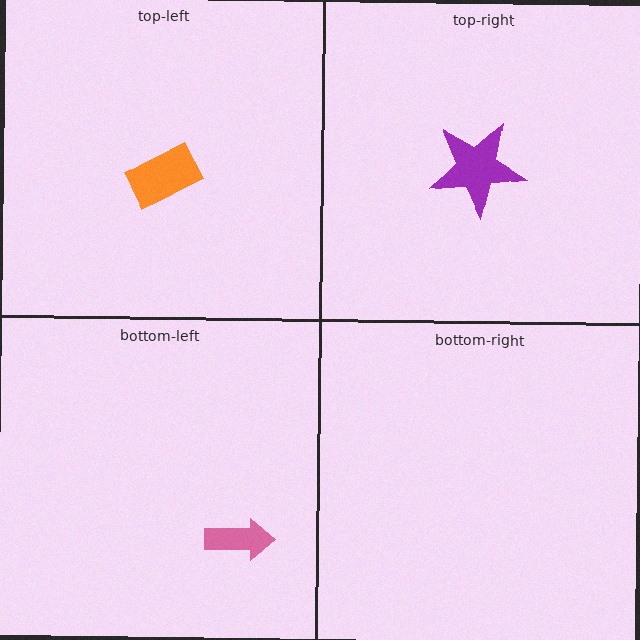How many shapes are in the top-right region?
1.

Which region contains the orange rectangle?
The top-left region.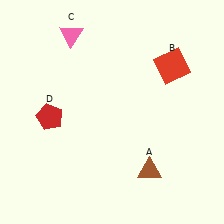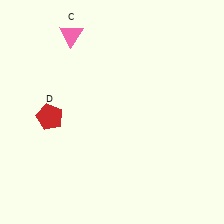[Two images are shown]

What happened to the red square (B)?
The red square (B) was removed in Image 2. It was in the top-right area of Image 1.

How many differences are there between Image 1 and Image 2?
There are 2 differences between the two images.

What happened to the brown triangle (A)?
The brown triangle (A) was removed in Image 2. It was in the bottom-right area of Image 1.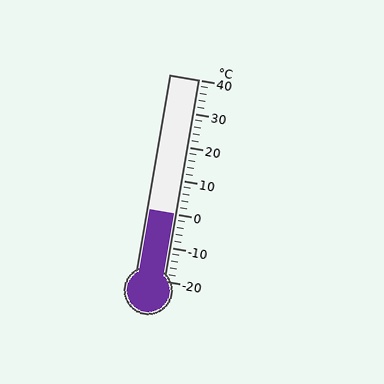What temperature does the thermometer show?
The thermometer shows approximately 0°C.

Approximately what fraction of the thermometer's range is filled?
The thermometer is filled to approximately 35% of its range.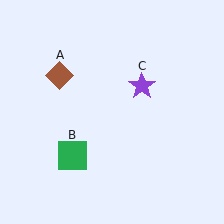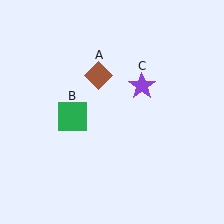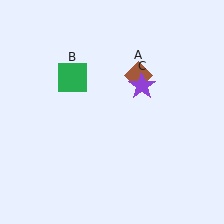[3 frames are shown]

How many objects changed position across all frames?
2 objects changed position: brown diamond (object A), green square (object B).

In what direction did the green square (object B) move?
The green square (object B) moved up.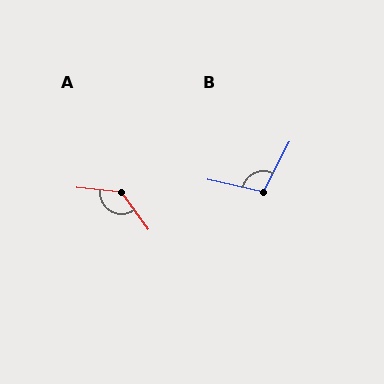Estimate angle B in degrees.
Approximately 105 degrees.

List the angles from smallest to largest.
B (105°), A (133°).